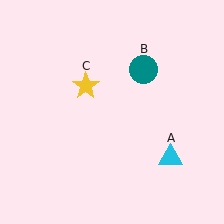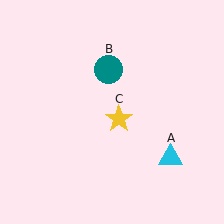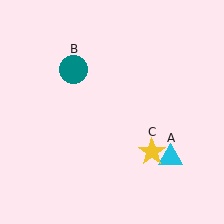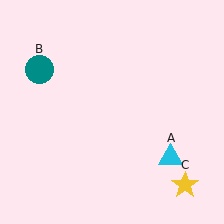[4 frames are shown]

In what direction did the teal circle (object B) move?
The teal circle (object B) moved left.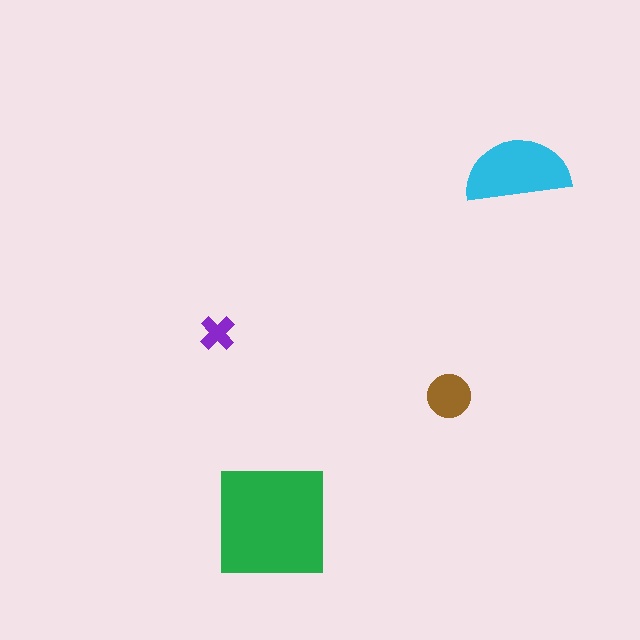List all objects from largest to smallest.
The green square, the cyan semicircle, the brown circle, the purple cross.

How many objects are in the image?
There are 4 objects in the image.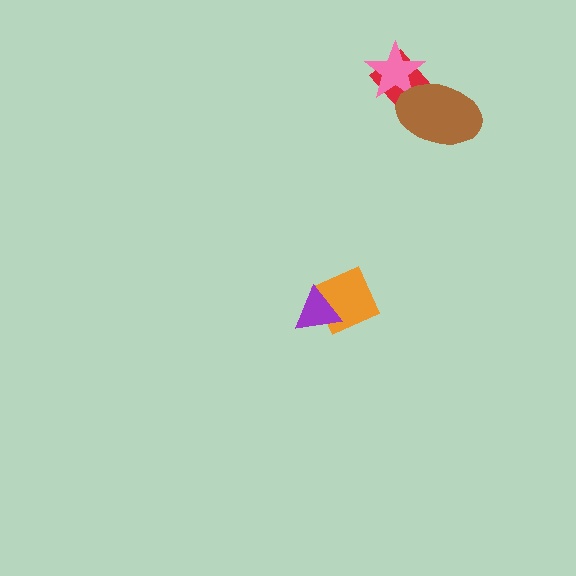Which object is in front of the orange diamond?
The purple triangle is in front of the orange diamond.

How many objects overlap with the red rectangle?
2 objects overlap with the red rectangle.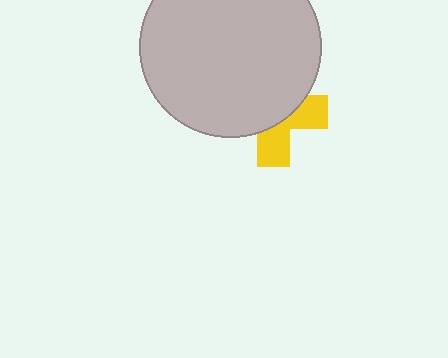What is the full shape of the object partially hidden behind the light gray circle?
The partially hidden object is a yellow cross.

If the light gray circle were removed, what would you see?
You would see the complete yellow cross.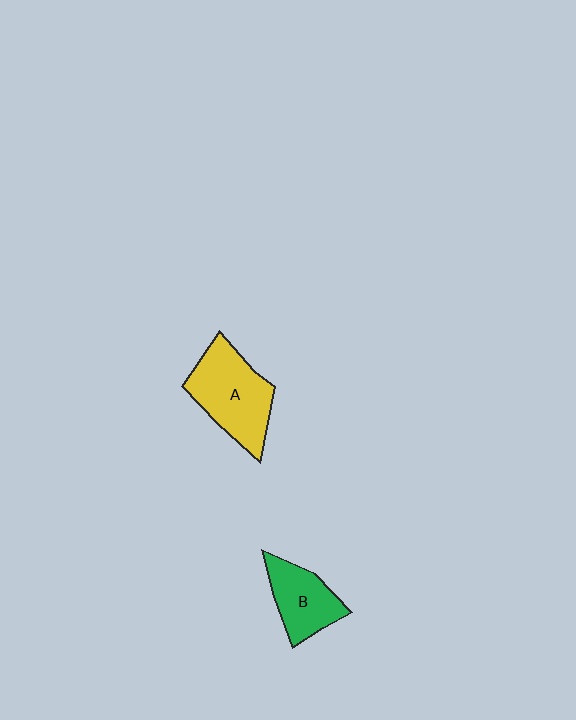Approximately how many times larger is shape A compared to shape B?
Approximately 1.5 times.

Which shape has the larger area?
Shape A (yellow).